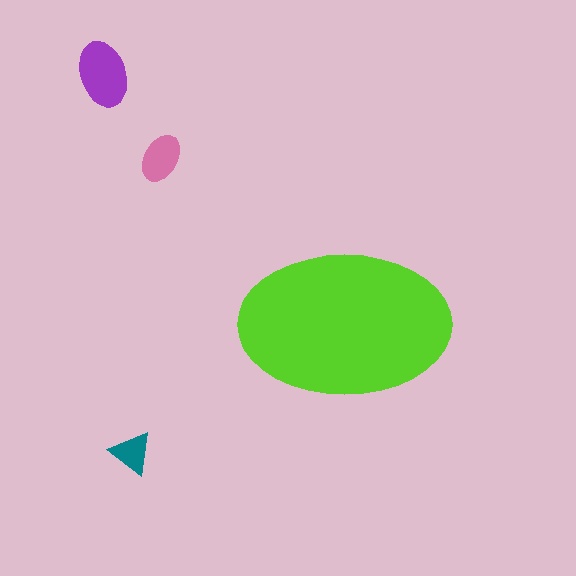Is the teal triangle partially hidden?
No, the teal triangle is fully visible.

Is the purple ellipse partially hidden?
No, the purple ellipse is fully visible.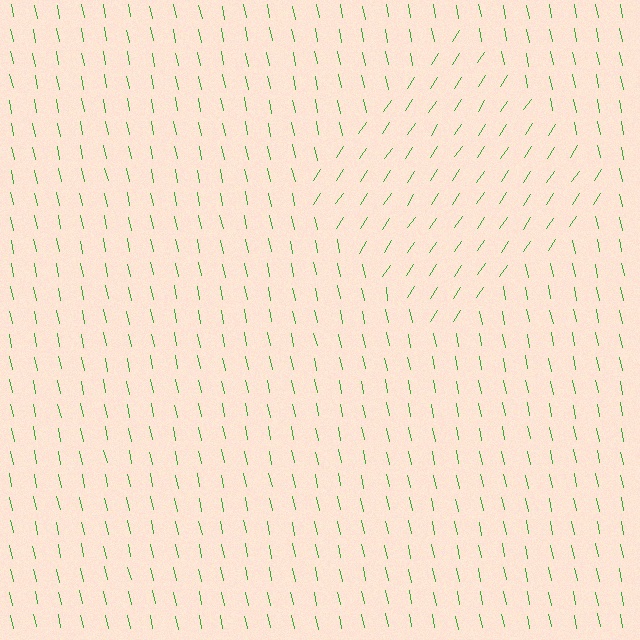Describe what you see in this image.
The image is filled with small green line segments. A diamond region in the image has lines oriented differently from the surrounding lines, creating a visible texture boundary.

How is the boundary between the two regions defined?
The boundary is defined purely by a change in line orientation (approximately 45 degrees difference). All lines are the same color and thickness.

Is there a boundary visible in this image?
Yes, there is a texture boundary formed by a change in line orientation.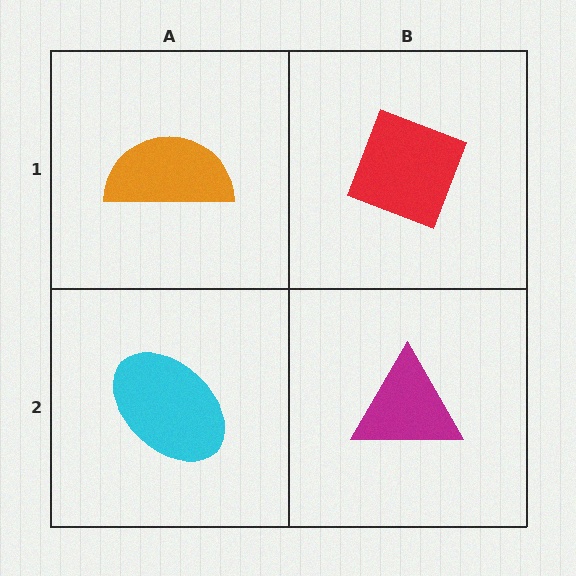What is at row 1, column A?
An orange semicircle.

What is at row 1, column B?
A red diamond.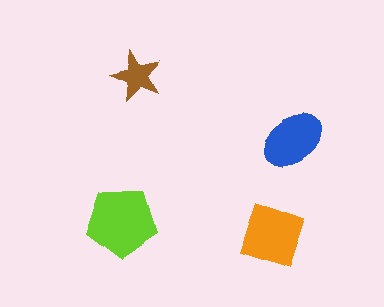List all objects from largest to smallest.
The lime pentagon, the orange diamond, the blue ellipse, the brown star.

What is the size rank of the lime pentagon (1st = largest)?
1st.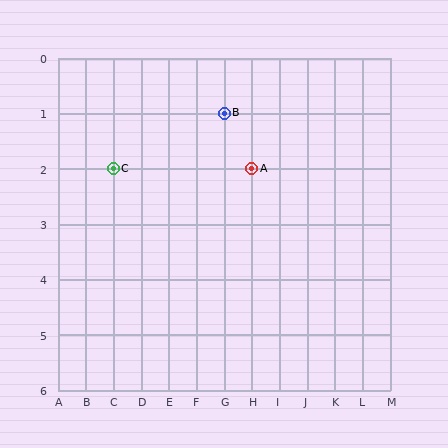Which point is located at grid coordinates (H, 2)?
Point A is at (H, 2).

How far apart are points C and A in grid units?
Points C and A are 5 columns apart.